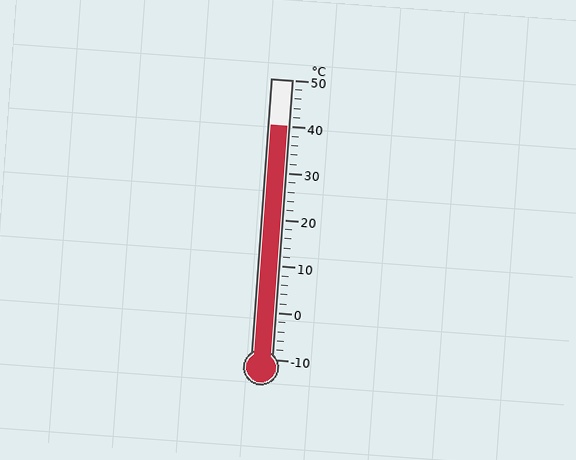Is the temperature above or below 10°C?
The temperature is above 10°C.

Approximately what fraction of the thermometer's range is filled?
The thermometer is filled to approximately 85% of its range.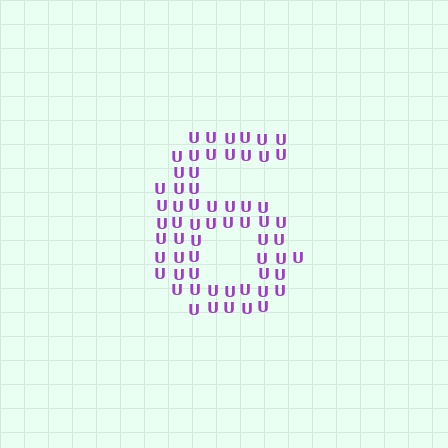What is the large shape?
The large shape is the digit 6.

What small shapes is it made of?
It is made of small letter U's.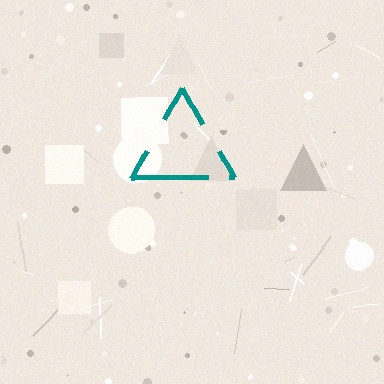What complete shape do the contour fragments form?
The contour fragments form a triangle.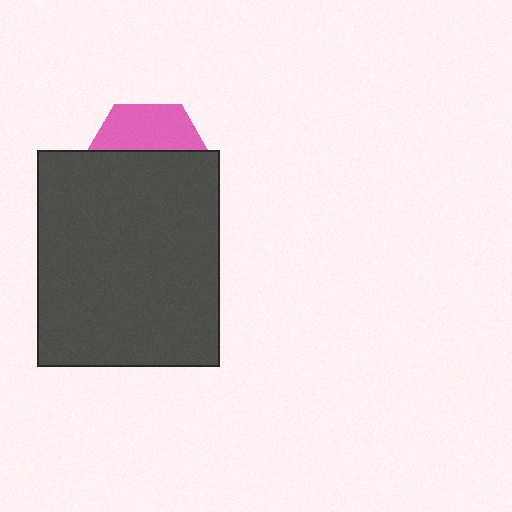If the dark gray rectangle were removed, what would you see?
You would see the complete pink hexagon.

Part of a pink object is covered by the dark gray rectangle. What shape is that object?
It is a hexagon.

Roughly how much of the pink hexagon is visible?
A small part of it is visible (roughly 36%).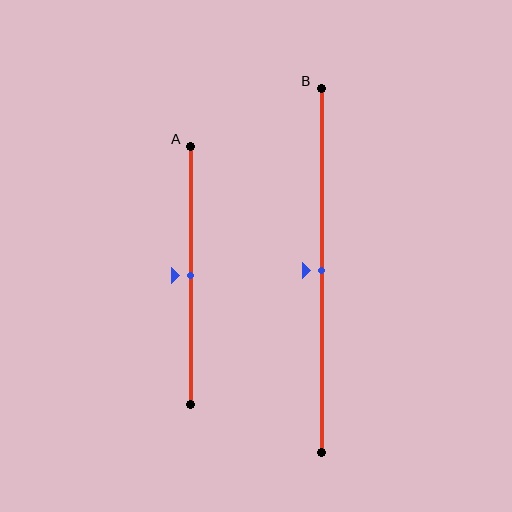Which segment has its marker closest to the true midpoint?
Segment A has its marker closest to the true midpoint.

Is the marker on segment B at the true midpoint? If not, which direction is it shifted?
Yes, the marker on segment B is at the true midpoint.